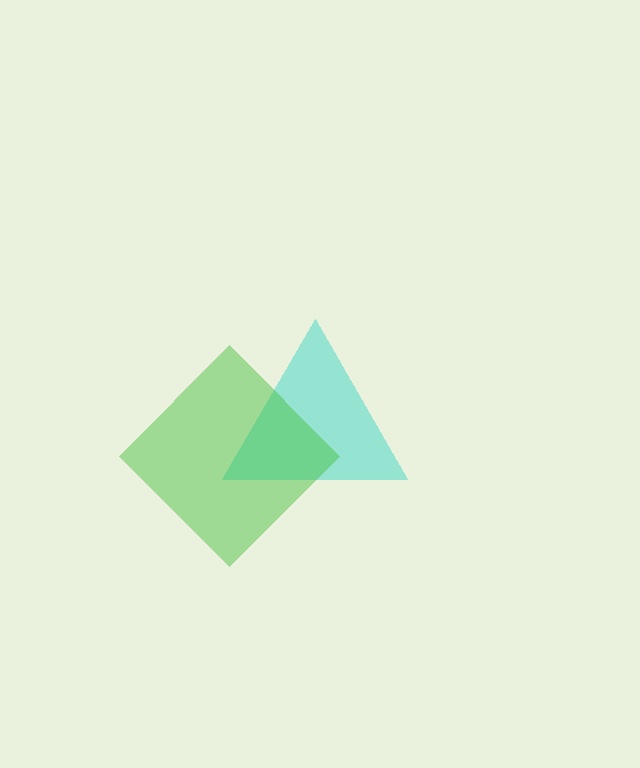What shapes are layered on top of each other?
The layered shapes are: a cyan triangle, a green diamond.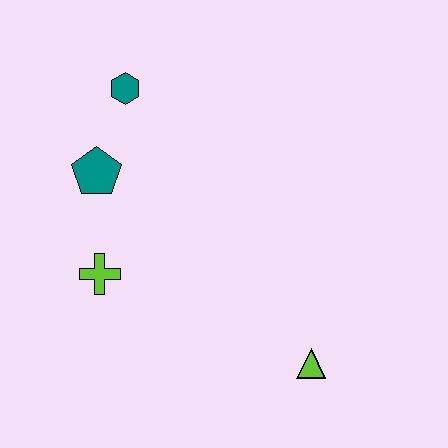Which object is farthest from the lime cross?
The lime triangle is farthest from the lime cross.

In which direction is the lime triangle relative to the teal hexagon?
The lime triangle is below the teal hexagon.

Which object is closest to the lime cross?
The teal pentagon is closest to the lime cross.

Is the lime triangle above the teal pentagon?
No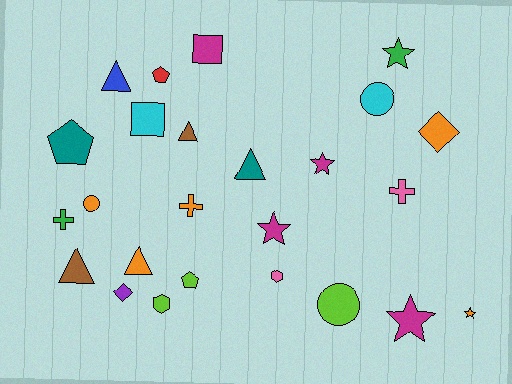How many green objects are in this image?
There are 2 green objects.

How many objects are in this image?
There are 25 objects.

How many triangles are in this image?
There are 5 triangles.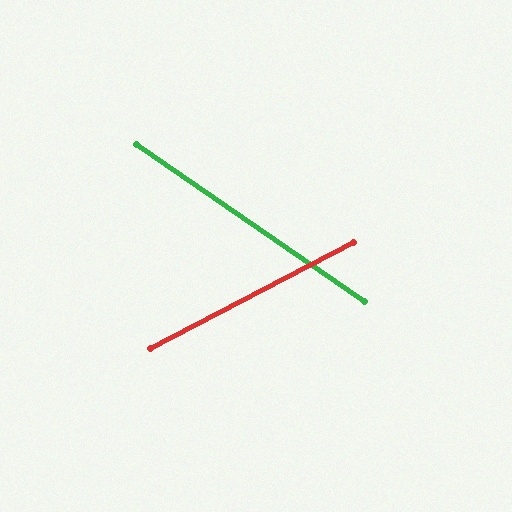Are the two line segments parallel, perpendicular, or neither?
Neither parallel nor perpendicular — they differ by about 62°.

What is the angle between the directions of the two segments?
Approximately 62 degrees.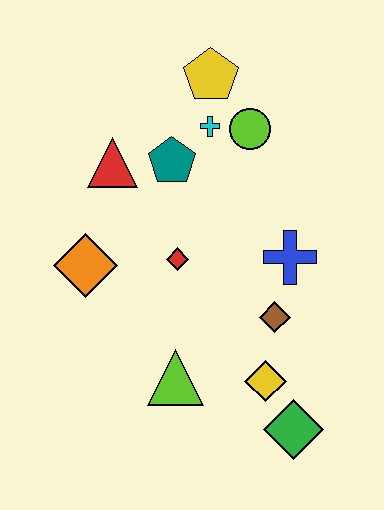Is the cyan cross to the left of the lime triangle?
No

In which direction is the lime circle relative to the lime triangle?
The lime circle is above the lime triangle.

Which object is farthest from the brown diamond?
The yellow pentagon is farthest from the brown diamond.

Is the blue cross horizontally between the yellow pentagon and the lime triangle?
No